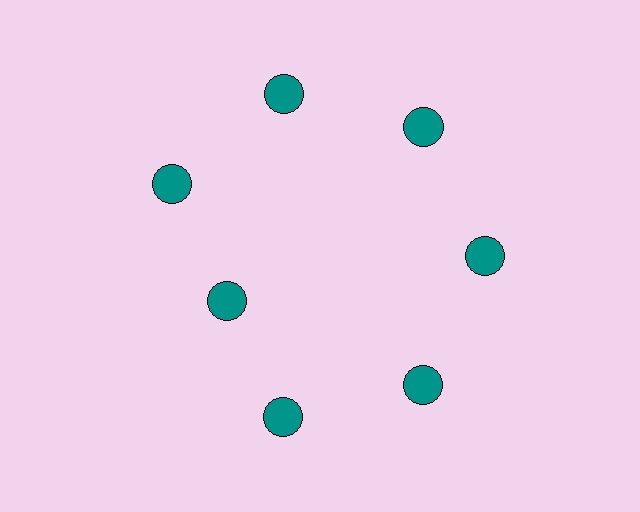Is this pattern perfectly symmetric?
No. The 7 teal circles are arranged in a ring, but one element near the 8 o'clock position is pulled inward toward the center, breaking the 7-fold rotational symmetry.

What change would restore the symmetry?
The symmetry would be restored by moving it outward, back onto the ring so that all 7 circles sit at equal angles and equal distance from the center.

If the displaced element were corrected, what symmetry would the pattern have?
It would have 7-fold rotational symmetry — the pattern would map onto itself every 51 degrees.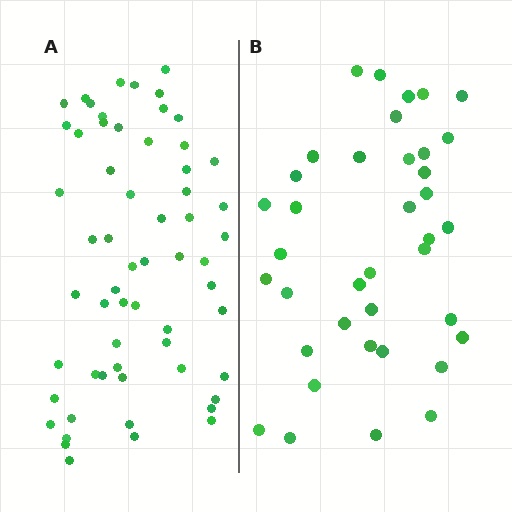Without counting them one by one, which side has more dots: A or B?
Region A (the left region) has more dots.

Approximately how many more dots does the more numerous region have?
Region A has approximately 20 more dots than region B.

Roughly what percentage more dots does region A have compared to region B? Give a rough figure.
About 60% more.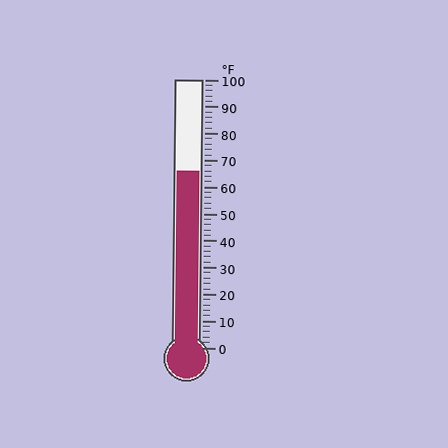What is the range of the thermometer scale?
The thermometer scale ranges from 0°F to 100°F.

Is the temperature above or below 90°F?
The temperature is below 90°F.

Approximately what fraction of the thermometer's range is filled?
The thermometer is filled to approximately 65% of its range.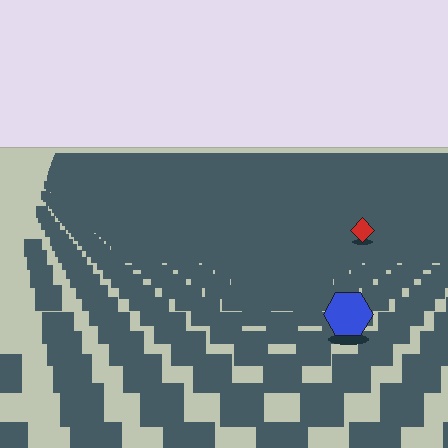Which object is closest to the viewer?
The blue hexagon is closest. The texture marks near it are larger and more spread out.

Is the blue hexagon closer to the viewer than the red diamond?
Yes. The blue hexagon is closer — you can tell from the texture gradient: the ground texture is coarser near it.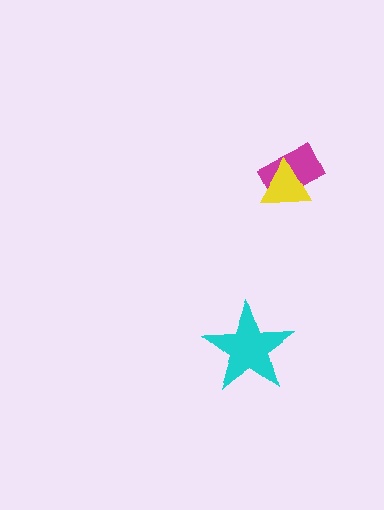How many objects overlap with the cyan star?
0 objects overlap with the cyan star.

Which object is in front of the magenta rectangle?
The yellow triangle is in front of the magenta rectangle.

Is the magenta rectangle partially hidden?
Yes, it is partially covered by another shape.